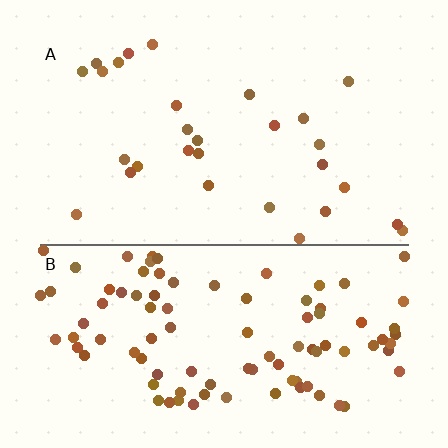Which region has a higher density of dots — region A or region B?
B (the bottom).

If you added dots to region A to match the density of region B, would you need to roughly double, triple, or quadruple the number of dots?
Approximately triple.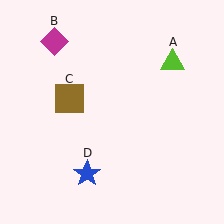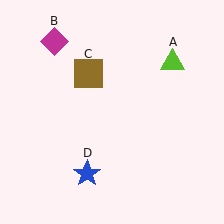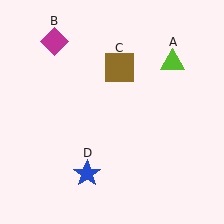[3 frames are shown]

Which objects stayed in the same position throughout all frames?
Lime triangle (object A) and magenta diamond (object B) and blue star (object D) remained stationary.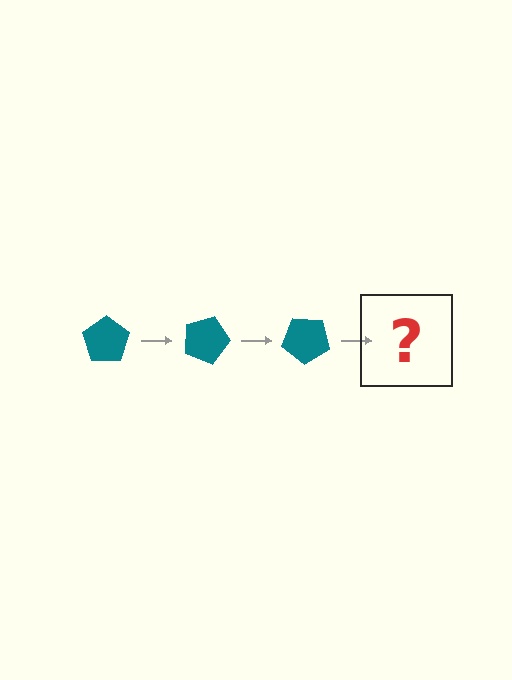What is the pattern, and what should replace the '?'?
The pattern is that the pentagon rotates 20 degrees each step. The '?' should be a teal pentagon rotated 60 degrees.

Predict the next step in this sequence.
The next step is a teal pentagon rotated 60 degrees.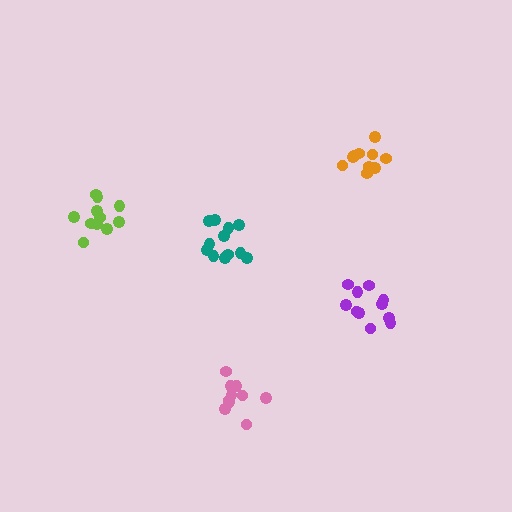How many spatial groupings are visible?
There are 5 spatial groupings.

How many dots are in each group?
Group 1: 10 dots, Group 2: 12 dots, Group 3: 10 dots, Group 4: 12 dots, Group 5: 11 dots (55 total).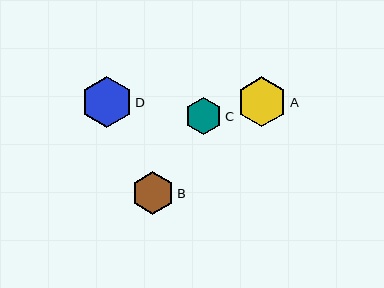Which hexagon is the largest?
Hexagon D is the largest with a size of approximately 51 pixels.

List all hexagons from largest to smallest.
From largest to smallest: D, A, B, C.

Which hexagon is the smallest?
Hexagon C is the smallest with a size of approximately 38 pixels.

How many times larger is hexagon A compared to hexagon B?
Hexagon A is approximately 1.2 times the size of hexagon B.